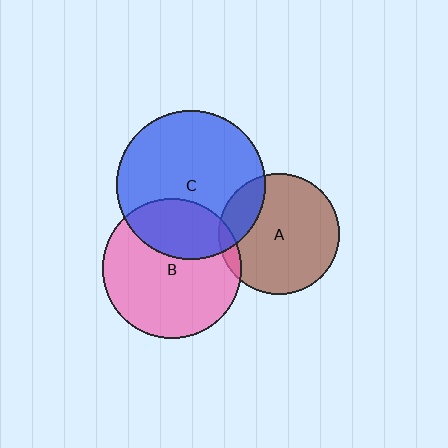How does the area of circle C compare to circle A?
Approximately 1.5 times.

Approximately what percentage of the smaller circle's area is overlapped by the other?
Approximately 5%.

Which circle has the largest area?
Circle C (blue).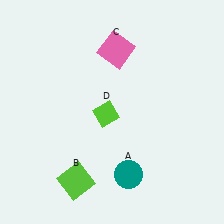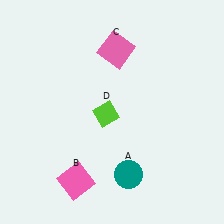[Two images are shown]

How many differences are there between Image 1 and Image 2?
There is 1 difference between the two images.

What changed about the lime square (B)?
In Image 1, B is lime. In Image 2, it changed to pink.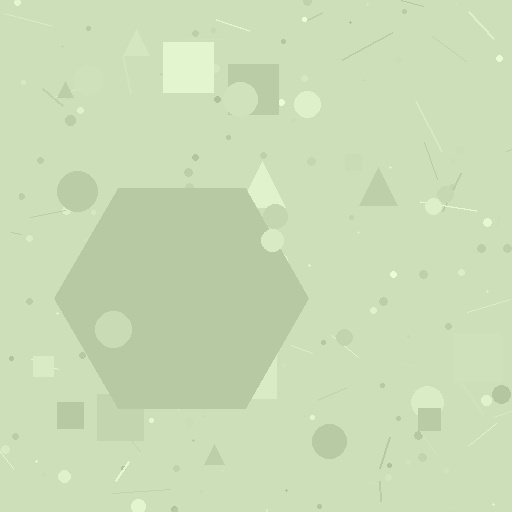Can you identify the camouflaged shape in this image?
The camouflaged shape is a hexagon.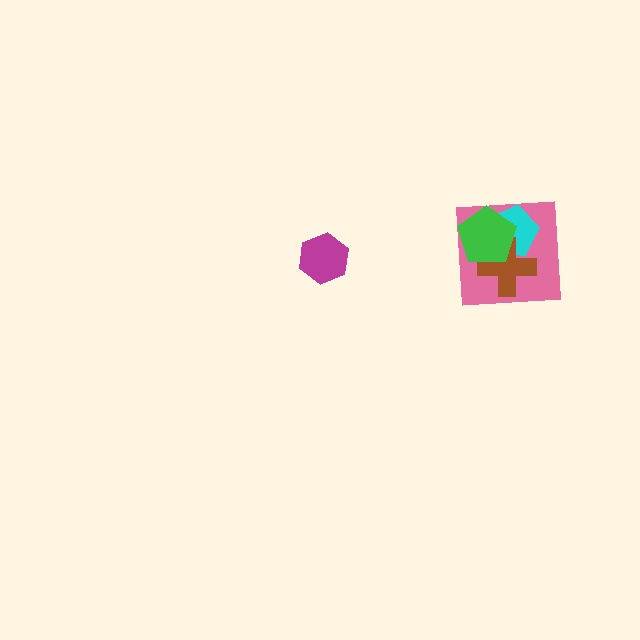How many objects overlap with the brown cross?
3 objects overlap with the brown cross.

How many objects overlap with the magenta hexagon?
0 objects overlap with the magenta hexagon.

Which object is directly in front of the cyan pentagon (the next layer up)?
The brown cross is directly in front of the cyan pentagon.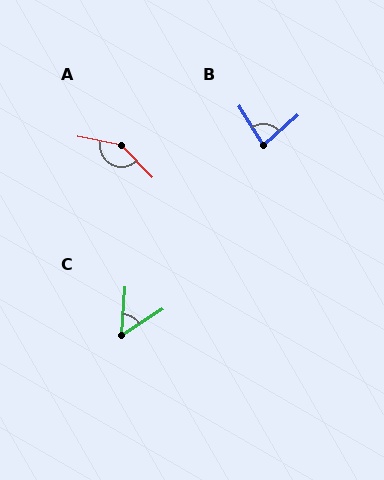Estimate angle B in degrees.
Approximately 81 degrees.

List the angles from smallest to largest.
C (53°), B (81°), A (145°).